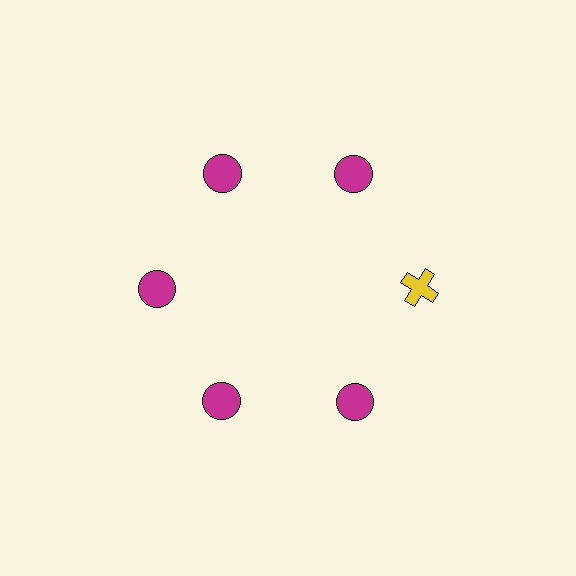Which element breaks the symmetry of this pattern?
The yellow cross at roughly the 3 o'clock position breaks the symmetry. All other shapes are magenta circles.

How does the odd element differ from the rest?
It differs in both color (yellow instead of magenta) and shape (cross instead of circle).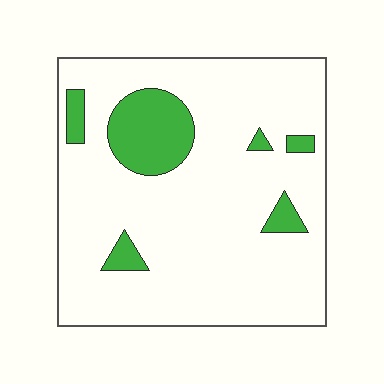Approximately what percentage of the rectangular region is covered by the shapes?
Approximately 15%.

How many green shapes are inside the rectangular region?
6.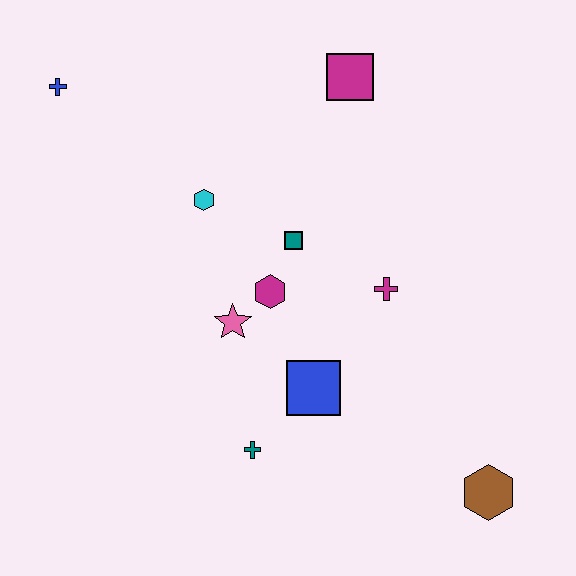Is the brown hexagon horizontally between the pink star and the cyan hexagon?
No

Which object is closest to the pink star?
The magenta hexagon is closest to the pink star.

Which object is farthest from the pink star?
The brown hexagon is farthest from the pink star.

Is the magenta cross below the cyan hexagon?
Yes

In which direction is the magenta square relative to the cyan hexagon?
The magenta square is to the right of the cyan hexagon.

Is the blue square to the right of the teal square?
Yes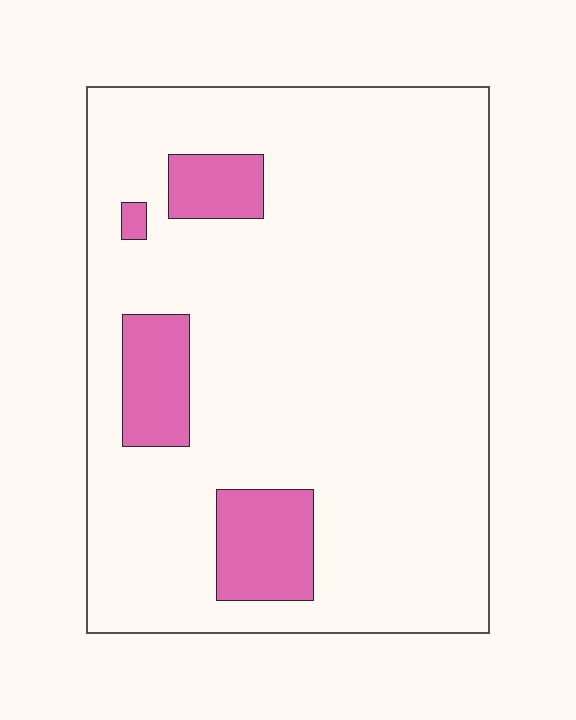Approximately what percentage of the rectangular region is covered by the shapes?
Approximately 10%.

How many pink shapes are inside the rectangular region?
4.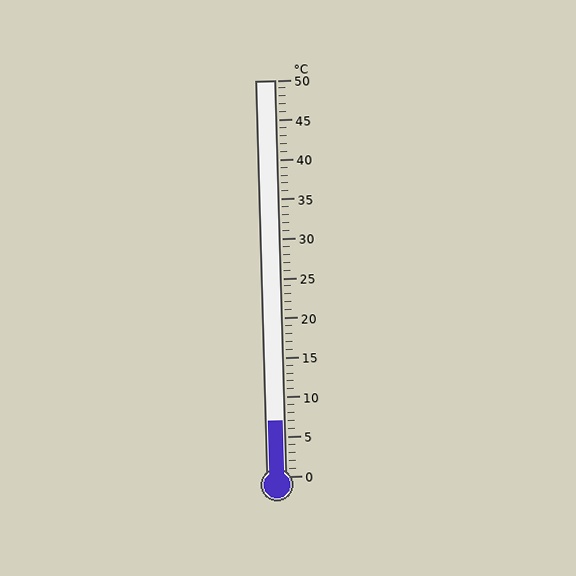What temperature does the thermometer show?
The thermometer shows approximately 7°C.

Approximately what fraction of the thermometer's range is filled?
The thermometer is filled to approximately 15% of its range.